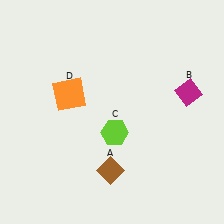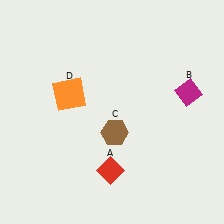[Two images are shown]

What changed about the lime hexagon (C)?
In Image 1, C is lime. In Image 2, it changed to brown.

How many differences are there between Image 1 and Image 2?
There are 2 differences between the two images.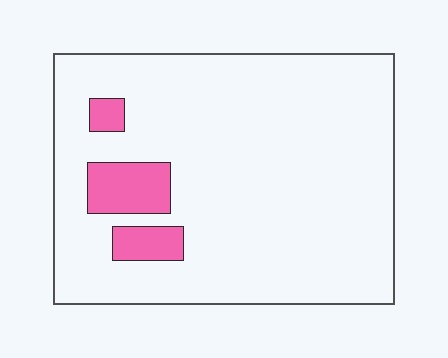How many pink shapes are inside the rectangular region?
3.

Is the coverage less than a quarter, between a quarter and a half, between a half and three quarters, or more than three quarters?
Less than a quarter.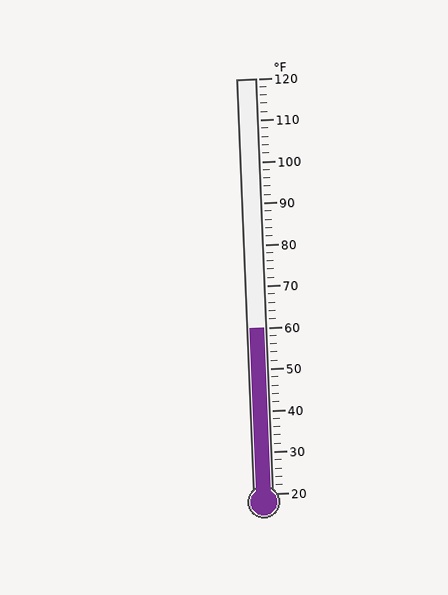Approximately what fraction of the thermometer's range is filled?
The thermometer is filled to approximately 40% of its range.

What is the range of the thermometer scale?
The thermometer scale ranges from 20°F to 120°F.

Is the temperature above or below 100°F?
The temperature is below 100°F.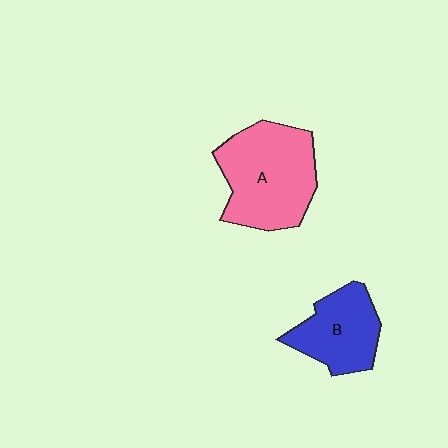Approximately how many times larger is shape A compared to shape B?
Approximately 1.5 times.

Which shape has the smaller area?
Shape B (blue).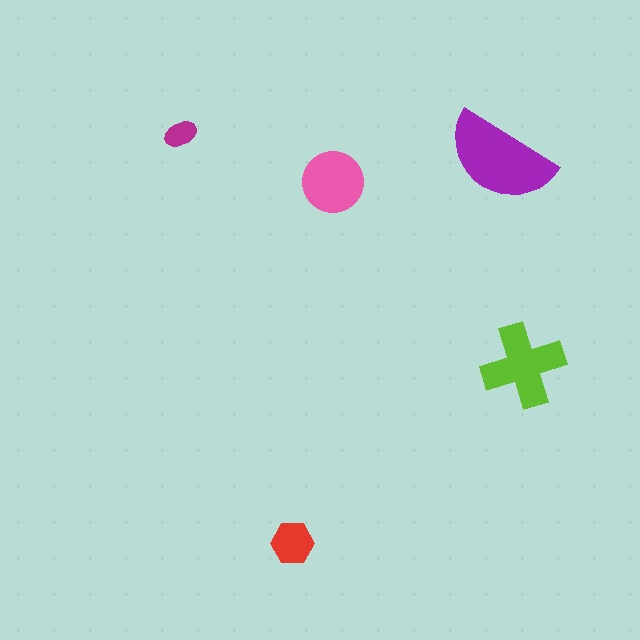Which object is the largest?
The purple semicircle.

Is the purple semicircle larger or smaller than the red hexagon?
Larger.